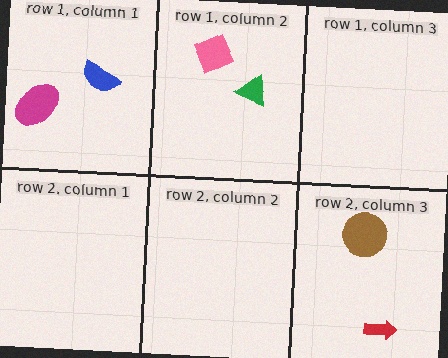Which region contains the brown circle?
The row 2, column 3 region.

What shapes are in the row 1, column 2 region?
The green triangle, the pink diamond.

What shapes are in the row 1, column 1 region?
The magenta ellipse, the blue semicircle.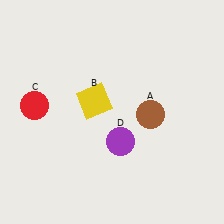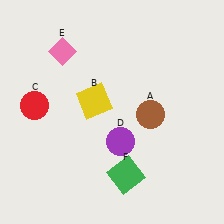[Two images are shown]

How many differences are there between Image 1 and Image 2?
There are 2 differences between the two images.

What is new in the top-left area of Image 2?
A pink diamond (E) was added in the top-left area of Image 2.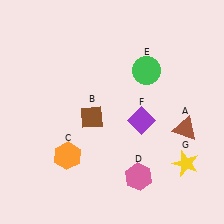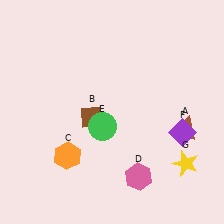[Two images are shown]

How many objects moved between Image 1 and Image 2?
2 objects moved between the two images.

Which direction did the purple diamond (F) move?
The purple diamond (F) moved right.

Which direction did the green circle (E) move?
The green circle (E) moved down.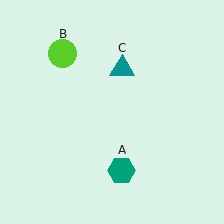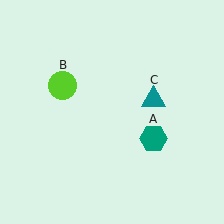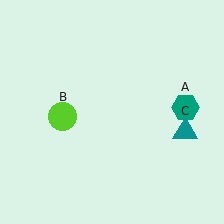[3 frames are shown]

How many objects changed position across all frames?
3 objects changed position: teal hexagon (object A), lime circle (object B), teal triangle (object C).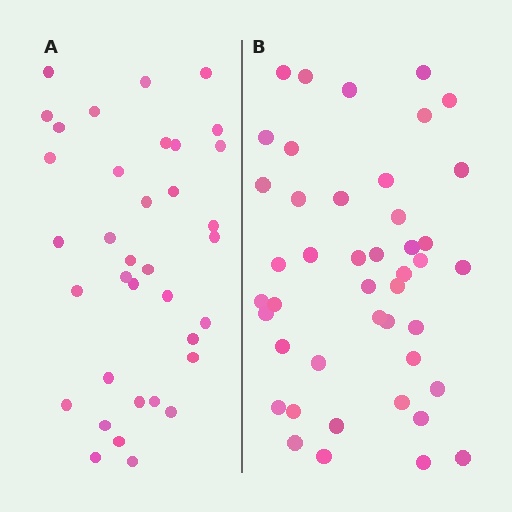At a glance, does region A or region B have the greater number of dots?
Region B (the right region) has more dots.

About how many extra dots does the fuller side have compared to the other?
Region B has roughly 8 or so more dots than region A.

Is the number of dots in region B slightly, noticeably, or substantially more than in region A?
Region B has only slightly more — the two regions are fairly close. The ratio is roughly 1.2 to 1.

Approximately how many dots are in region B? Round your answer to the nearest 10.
About 40 dots. (The exact count is 44, which rounds to 40.)